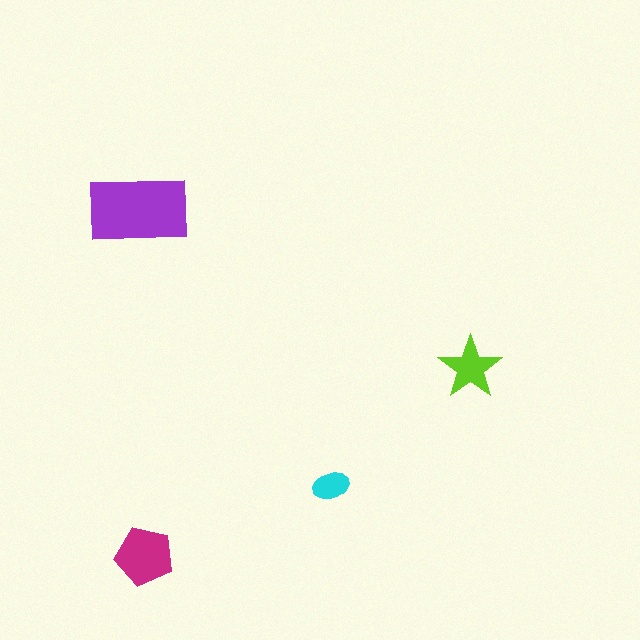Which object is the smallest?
The cyan ellipse.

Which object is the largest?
The purple rectangle.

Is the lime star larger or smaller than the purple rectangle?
Smaller.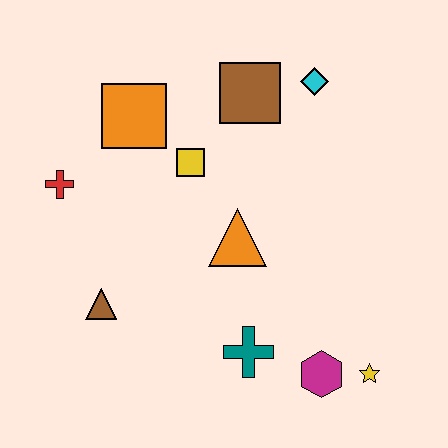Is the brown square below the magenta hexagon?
No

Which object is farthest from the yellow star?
The red cross is farthest from the yellow star.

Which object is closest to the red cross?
The orange square is closest to the red cross.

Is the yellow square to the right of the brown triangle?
Yes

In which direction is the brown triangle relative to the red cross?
The brown triangle is below the red cross.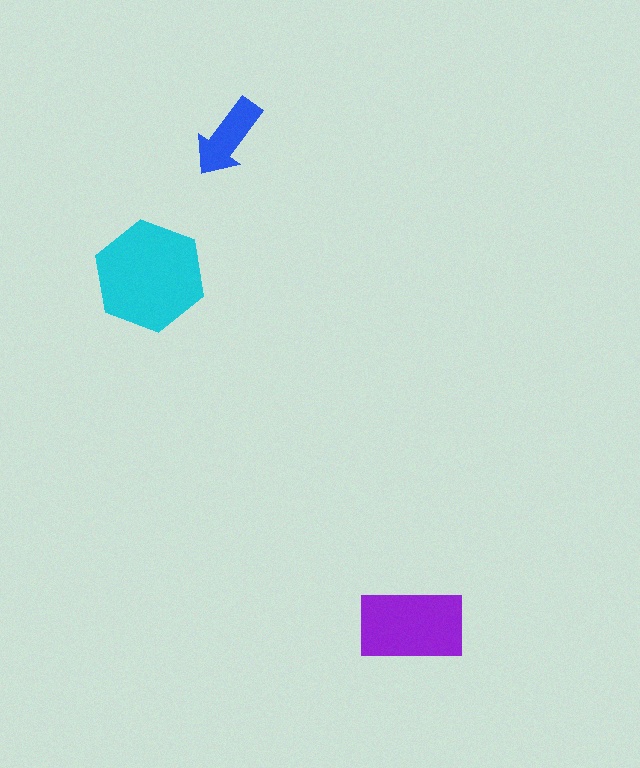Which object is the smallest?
The blue arrow.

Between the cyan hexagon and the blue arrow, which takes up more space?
The cyan hexagon.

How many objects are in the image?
There are 3 objects in the image.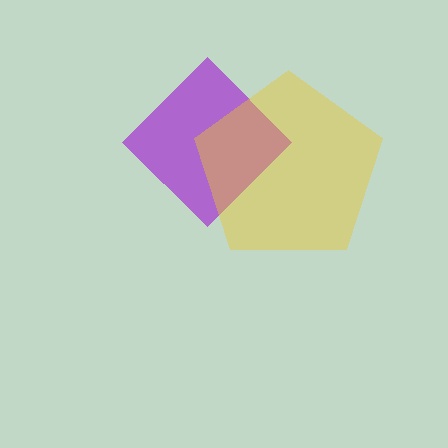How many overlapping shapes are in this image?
There are 2 overlapping shapes in the image.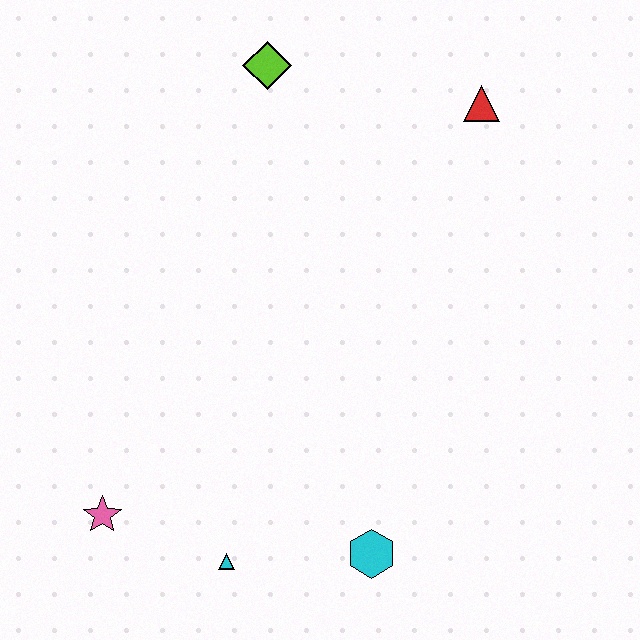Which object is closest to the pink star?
The cyan triangle is closest to the pink star.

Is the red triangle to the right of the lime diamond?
Yes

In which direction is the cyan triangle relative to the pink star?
The cyan triangle is to the right of the pink star.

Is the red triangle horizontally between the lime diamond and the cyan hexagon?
No